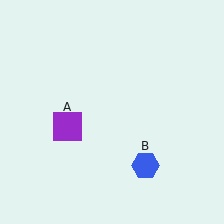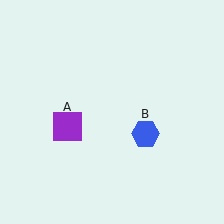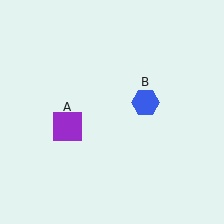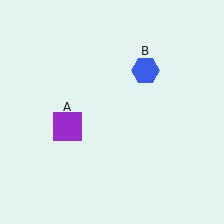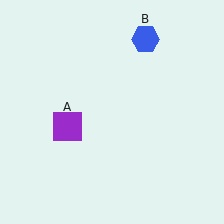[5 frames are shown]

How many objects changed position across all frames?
1 object changed position: blue hexagon (object B).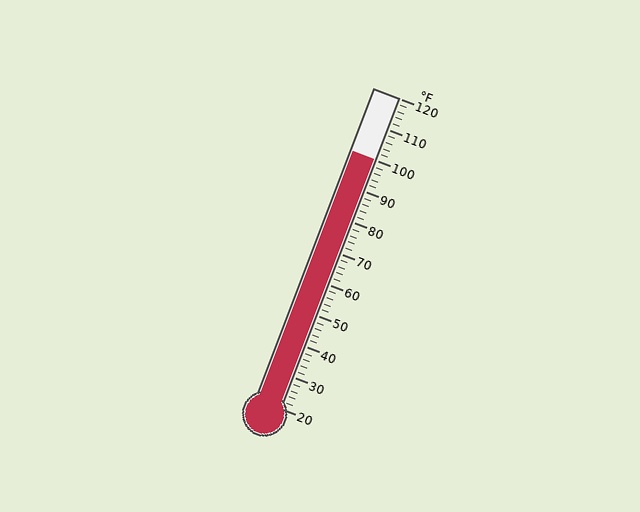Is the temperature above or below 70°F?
The temperature is above 70°F.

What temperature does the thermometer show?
The thermometer shows approximately 100°F.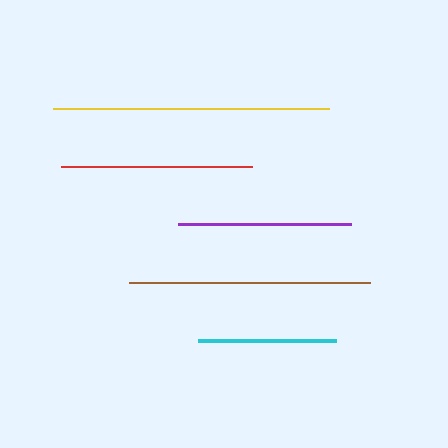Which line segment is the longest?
The yellow line is the longest at approximately 276 pixels.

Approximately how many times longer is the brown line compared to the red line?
The brown line is approximately 1.3 times the length of the red line.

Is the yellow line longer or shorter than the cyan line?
The yellow line is longer than the cyan line.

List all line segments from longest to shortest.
From longest to shortest: yellow, brown, red, purple, cyan.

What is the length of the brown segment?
The brown segment is approximately 241 pixels long.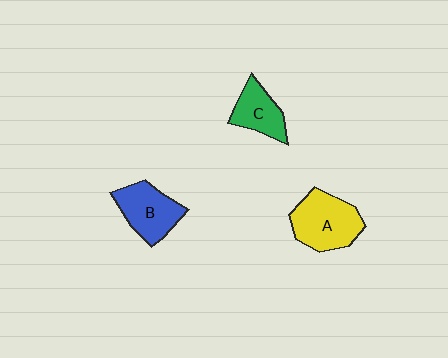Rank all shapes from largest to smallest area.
From largest to smallest: A (yellow), B (blue), C (green).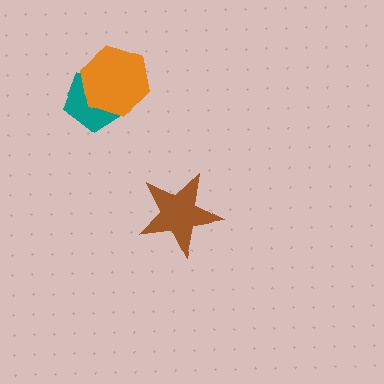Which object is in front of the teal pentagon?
The orange hexagon is in front of the teal pentagon.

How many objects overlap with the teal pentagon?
1 object overlaps with the teal pentagon.